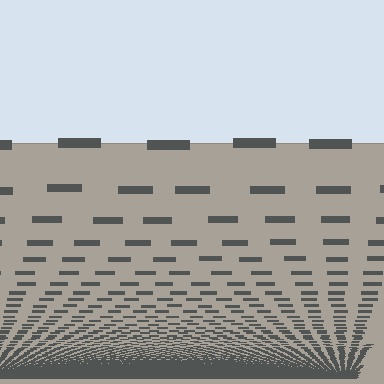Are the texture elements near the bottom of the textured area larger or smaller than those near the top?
Smaller. The gradient is inverted — elements near the bottom are smaller and denser.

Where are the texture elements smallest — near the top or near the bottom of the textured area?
Near the bottom.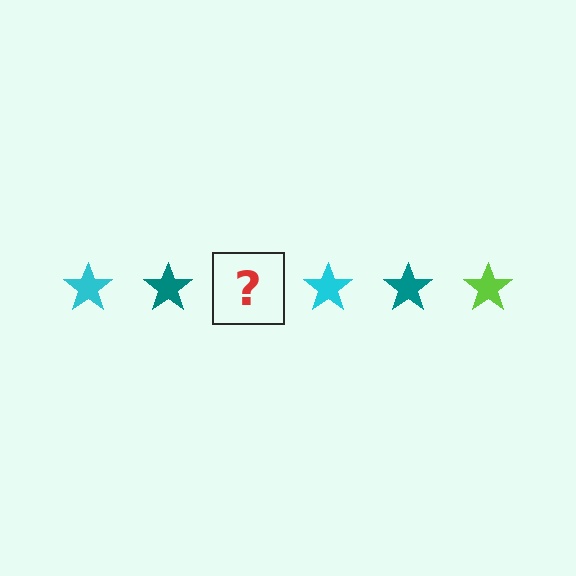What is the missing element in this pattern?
The missing element is a lime star.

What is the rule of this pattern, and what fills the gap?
The rule is that the pattern cycles through cyan, teal, lime stars. The gap should be filled with a lime star.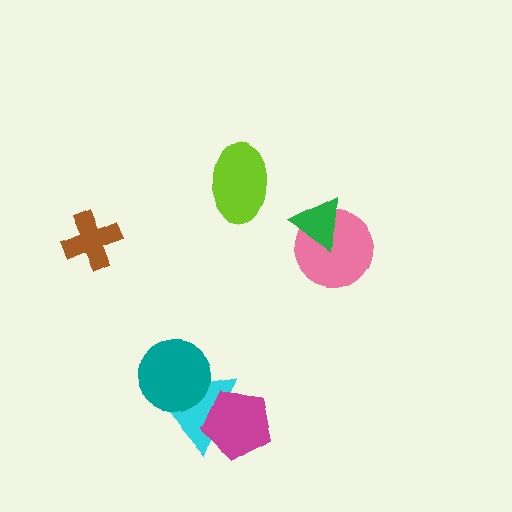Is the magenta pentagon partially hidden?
No, no other shape covers it.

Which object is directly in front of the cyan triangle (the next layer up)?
The magenta pentagon is directly in front of the cyan triangle.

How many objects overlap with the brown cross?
0 objects overlap with the brown cross.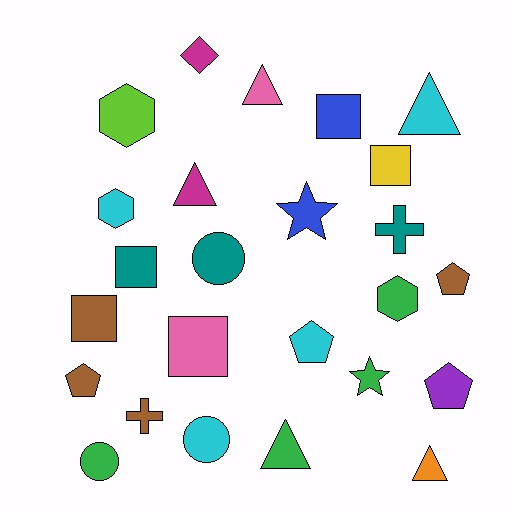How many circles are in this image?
There are 3 circles.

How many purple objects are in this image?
There is 1 purple object.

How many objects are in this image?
There are 25 objects.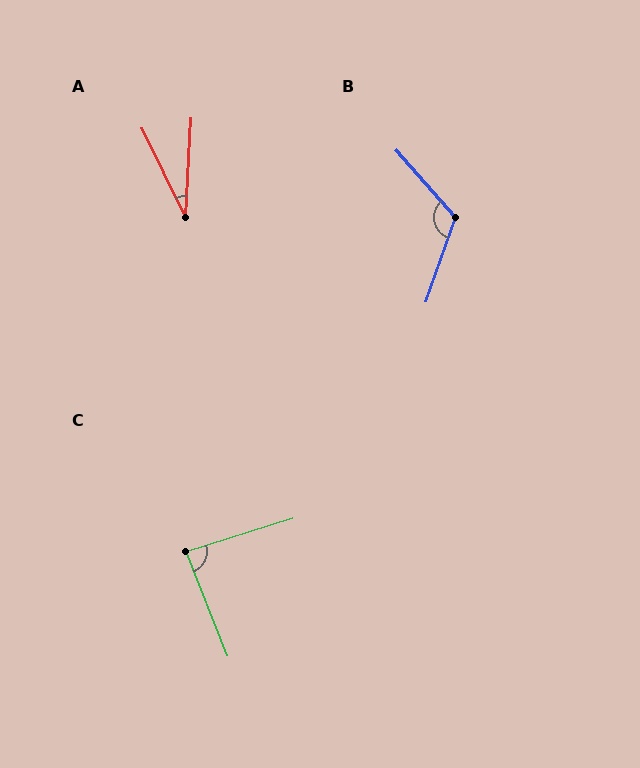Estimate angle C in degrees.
Approximately 86 degrees.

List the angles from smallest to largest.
A (29°), C (86°), B (119°).